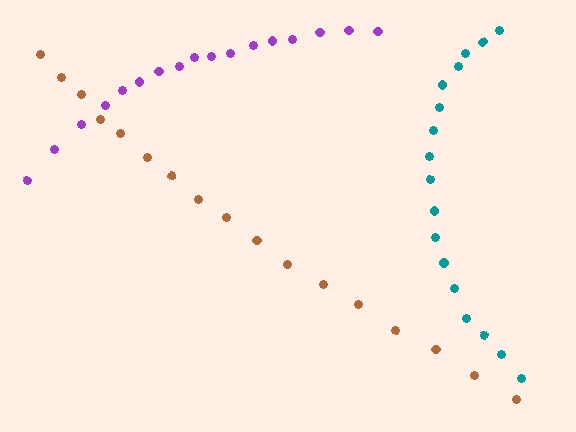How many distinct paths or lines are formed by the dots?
There are 3 distinct paths.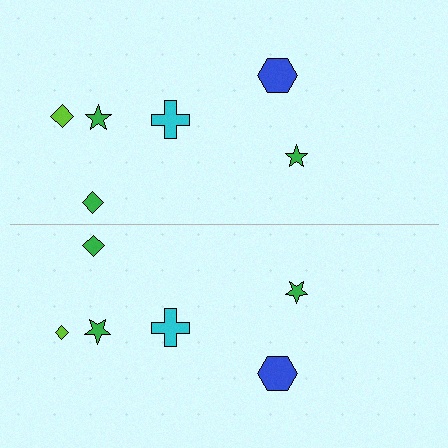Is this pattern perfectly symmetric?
No, the pattern is not perfectly symmetric. The lime diamond on the bottom side has a different size than its mirror counterpart.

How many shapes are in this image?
There are 12 shapes in this image.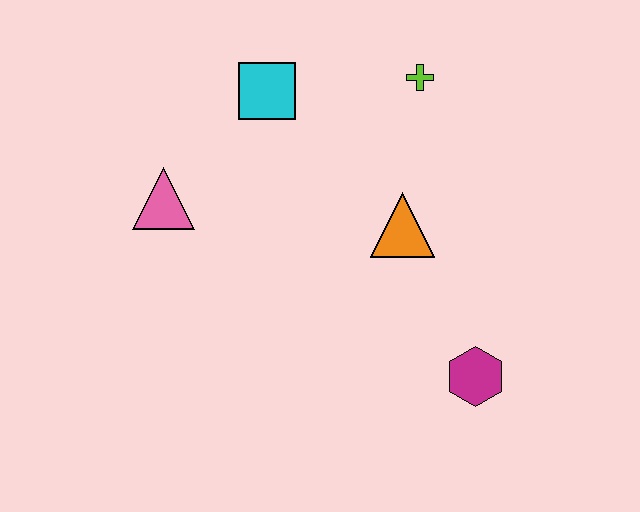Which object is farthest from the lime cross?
The magenta hexagon is farthest from the lime cross.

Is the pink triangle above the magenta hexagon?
Yes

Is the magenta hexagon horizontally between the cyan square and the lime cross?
No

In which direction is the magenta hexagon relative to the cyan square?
The magenta hexagon is below the cyan square.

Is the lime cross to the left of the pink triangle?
No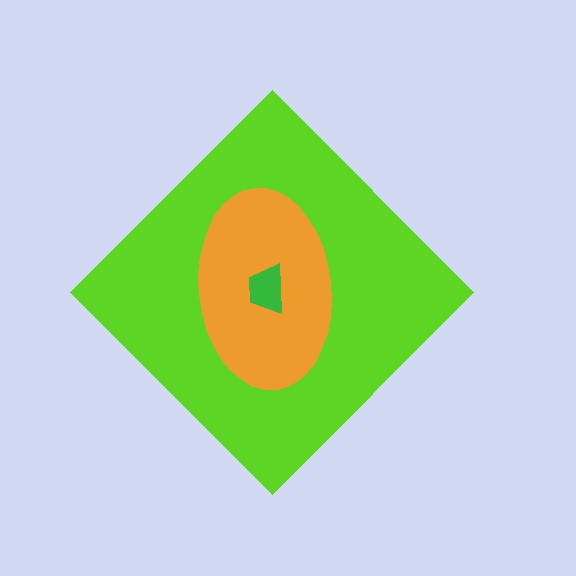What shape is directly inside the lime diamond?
The orange ellipse.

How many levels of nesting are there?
3.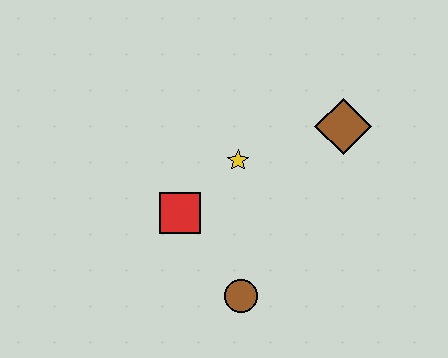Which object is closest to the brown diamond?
The yellow star is closest to the brown diamond.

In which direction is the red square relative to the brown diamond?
The red square is to the left of the brown diamond.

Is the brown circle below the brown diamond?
Yes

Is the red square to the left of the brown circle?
Yes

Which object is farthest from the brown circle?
The brown diamond is farthest from the brown circle.